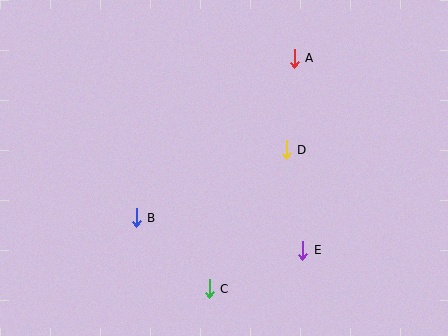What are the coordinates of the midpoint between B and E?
The midpoint between B and E is at (219, 234).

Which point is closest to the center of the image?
Point D at (286, 150) is closest to the center.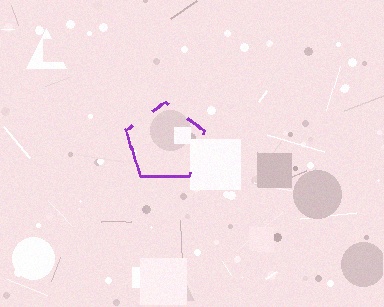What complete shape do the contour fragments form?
The contour fragments form a pentagon.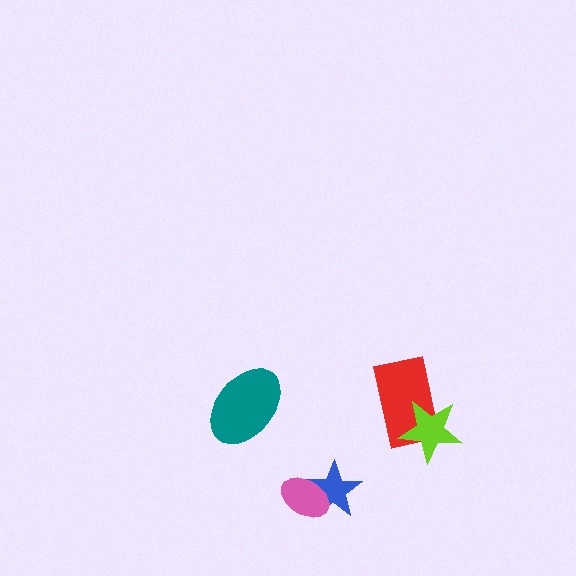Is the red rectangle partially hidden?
Yes, it is partially covered by another shape.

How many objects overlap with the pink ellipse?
1 object overlaps with the pink ellipse.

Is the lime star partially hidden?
No, no other shape covers it.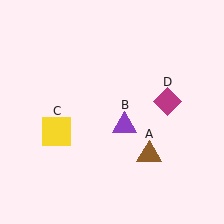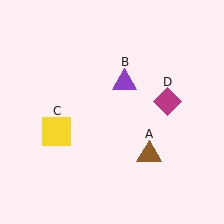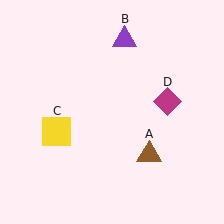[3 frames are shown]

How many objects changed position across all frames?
1 object changed position: purple triangle (object B).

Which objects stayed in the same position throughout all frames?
Brown triangle (object A) and yellow square (object C) and magenta diamond (object D) remained stationary.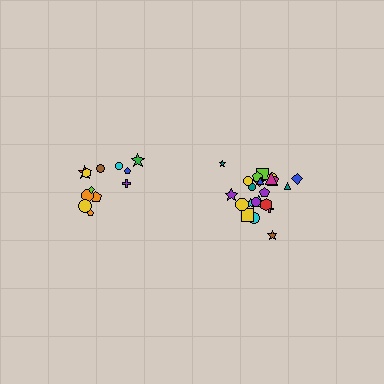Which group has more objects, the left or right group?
The right group.